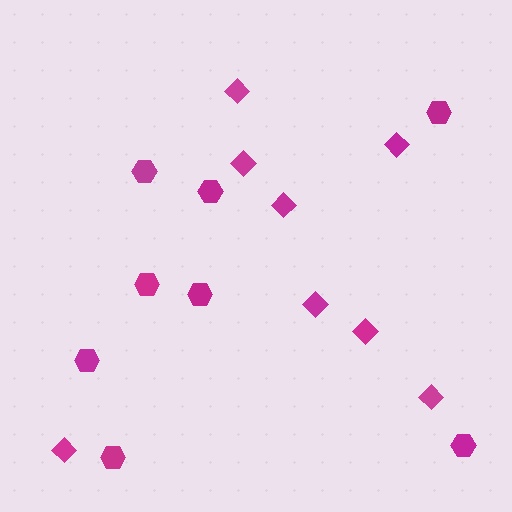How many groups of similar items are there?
There are 2 groups: one group of hexagons (8) and one group of diamonds (8).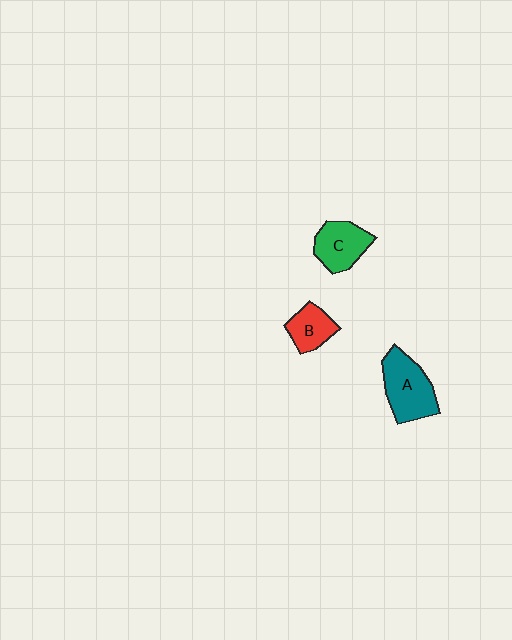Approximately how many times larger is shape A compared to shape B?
Approximately 1.7 times.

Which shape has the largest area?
Shape A (teal).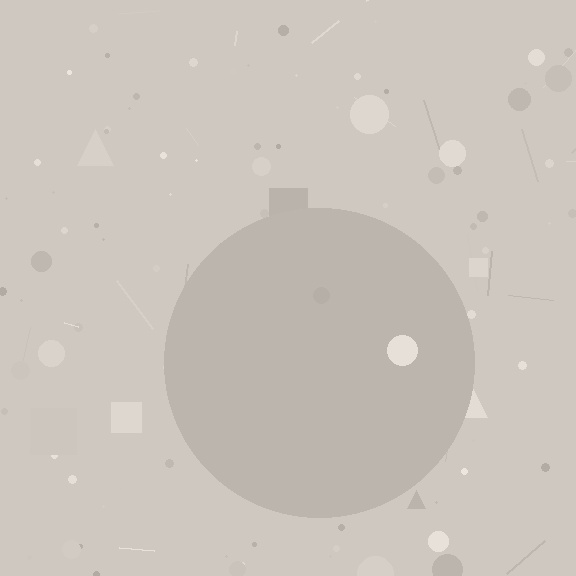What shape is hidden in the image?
A circle is hidden in the image.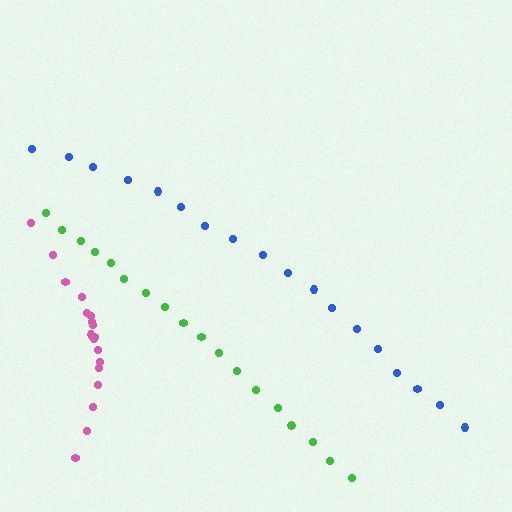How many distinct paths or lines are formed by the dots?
There are 3 distinct paths.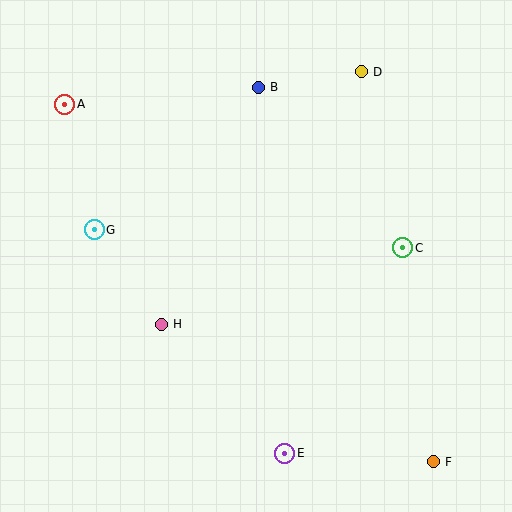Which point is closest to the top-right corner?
Point D is closest to the top-right corner.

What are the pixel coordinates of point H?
Point H is at (161, 324).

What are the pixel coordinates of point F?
Point F is at (433, 462).